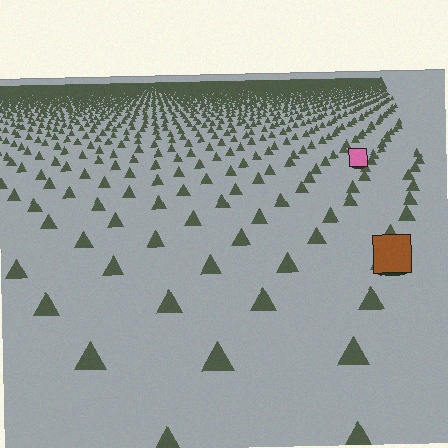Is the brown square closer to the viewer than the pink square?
Yes. The brown square is closer — you can tell from the texture gradient: the ground texture is coarser near it.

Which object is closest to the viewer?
The brown square is closest. The texture marks near it are larger and more spread out.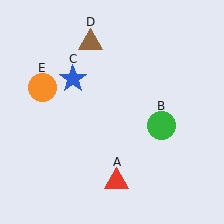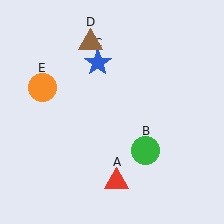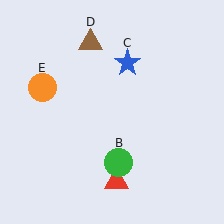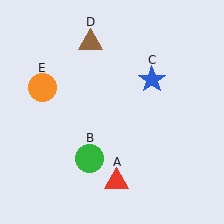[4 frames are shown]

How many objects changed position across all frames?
2 objects changed position: green circle (object B), blue star (object C).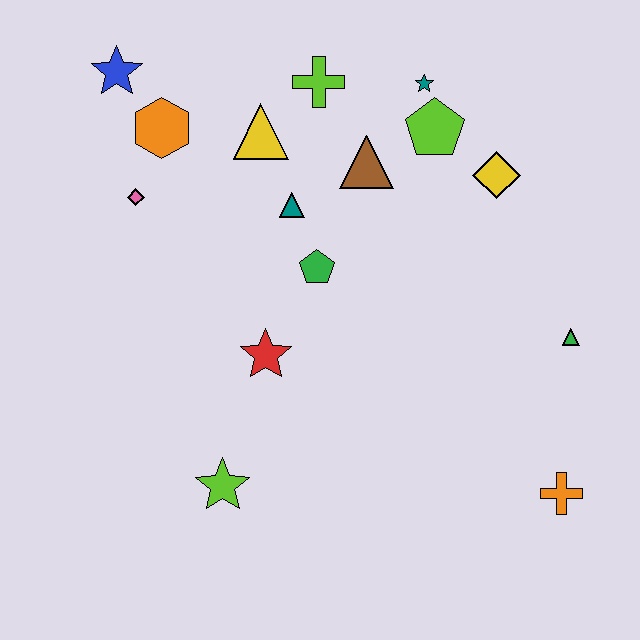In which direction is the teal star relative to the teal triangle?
The teal star is to the right of the teal triangle.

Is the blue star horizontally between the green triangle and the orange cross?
No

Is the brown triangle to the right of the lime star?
Yes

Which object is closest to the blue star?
The orange hexagon is closest to the blue star.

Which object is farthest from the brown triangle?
The orange cross is farthest from the brown triangle.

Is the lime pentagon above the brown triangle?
Yes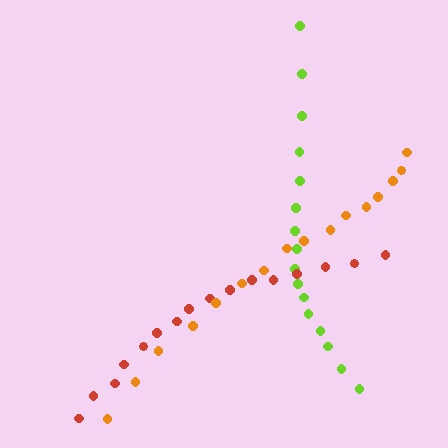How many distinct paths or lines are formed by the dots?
There are 3 distinct paths.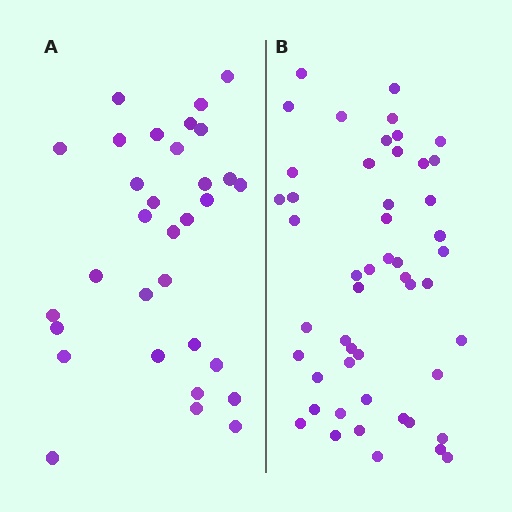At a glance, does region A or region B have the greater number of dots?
Region B (the right region) has more dots.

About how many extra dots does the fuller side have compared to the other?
Region B has approximately 20 more dots than region A.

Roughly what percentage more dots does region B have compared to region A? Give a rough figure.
About 55% more.